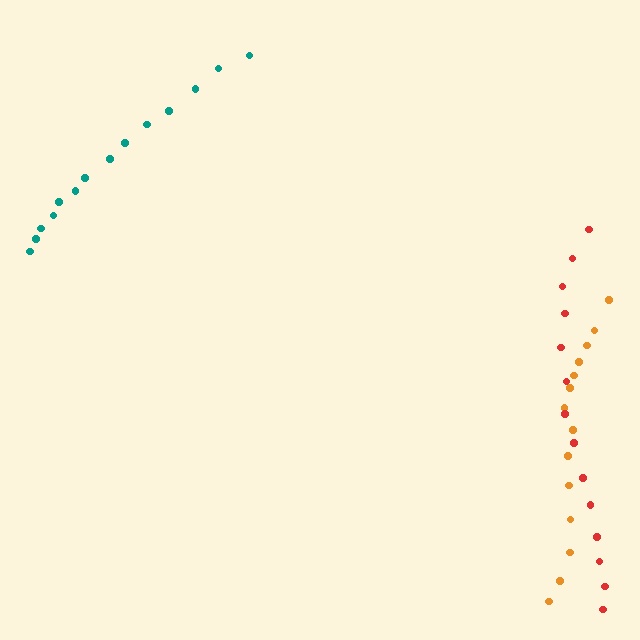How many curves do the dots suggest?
There are 3 distinct paths.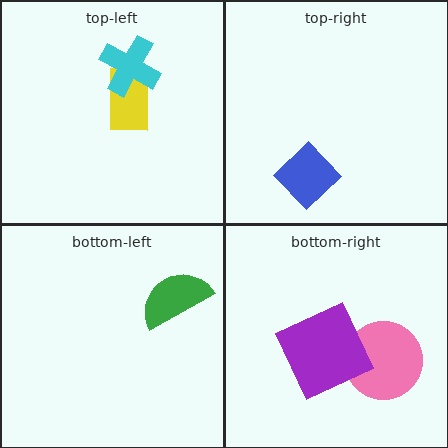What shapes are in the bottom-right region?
The pink circle, the purple square.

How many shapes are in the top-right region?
1.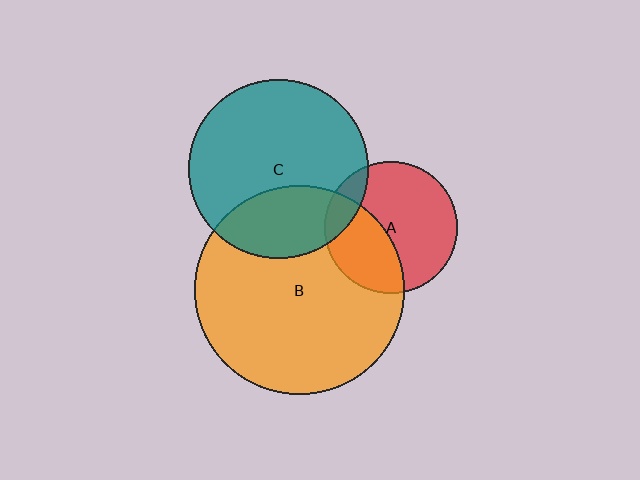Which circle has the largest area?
Circle B (orange).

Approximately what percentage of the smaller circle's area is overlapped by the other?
Approximately 40%.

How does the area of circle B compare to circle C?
Approximately 1.4 times.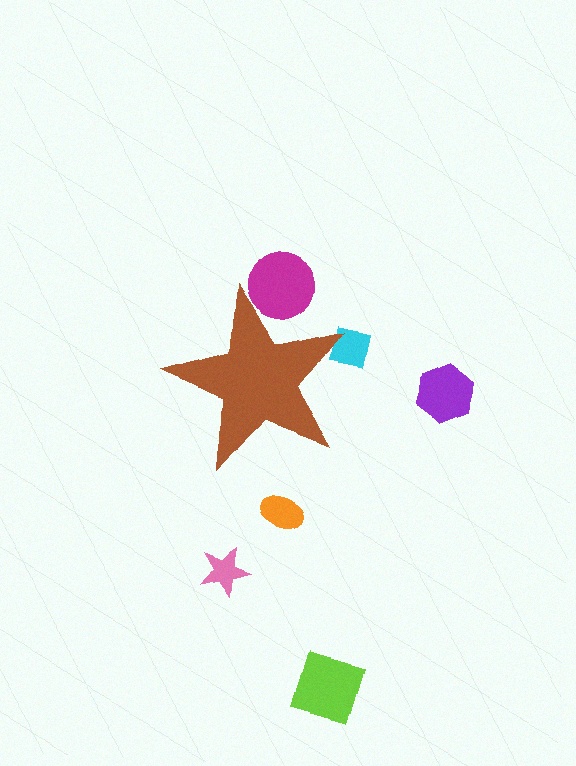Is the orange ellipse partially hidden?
No, the orange ellipse is fully visible.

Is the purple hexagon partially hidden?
No, the purple hexagon is fully visible.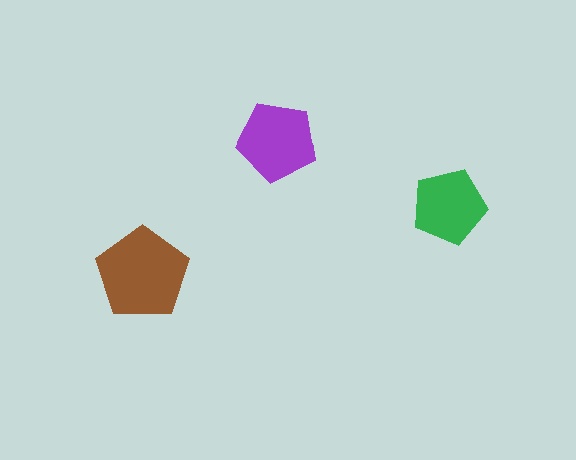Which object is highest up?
The purple pentagon is topmost.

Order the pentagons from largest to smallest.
the brown one, the purple one, the green one.